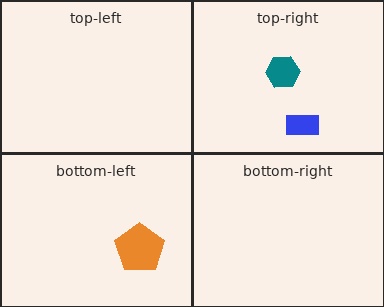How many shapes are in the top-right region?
2.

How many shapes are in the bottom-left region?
1.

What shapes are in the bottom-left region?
The orange pentagon.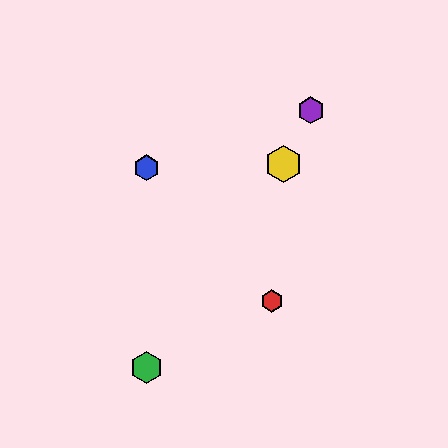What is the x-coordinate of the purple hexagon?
The purple hexagon is at x≈311.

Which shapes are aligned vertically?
The blue hexagon, the green hexagon are aligned vertically.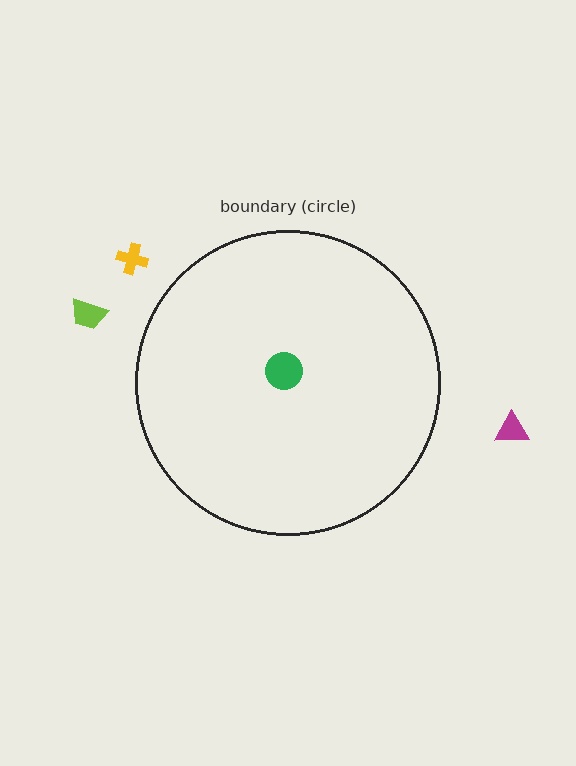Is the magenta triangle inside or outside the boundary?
Outside.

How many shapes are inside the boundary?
1 inside, 3 outside.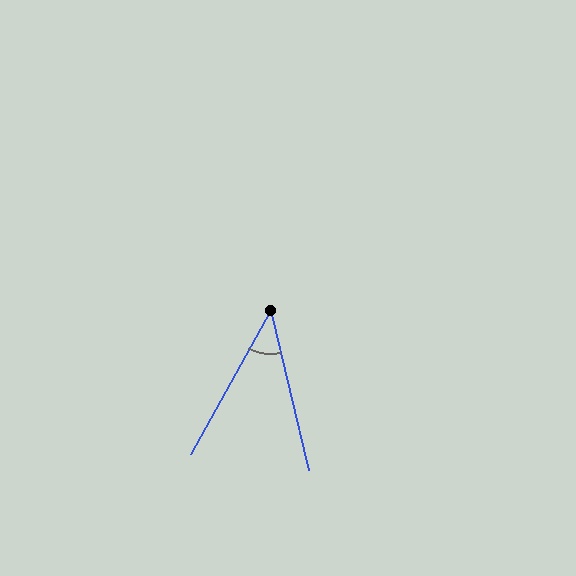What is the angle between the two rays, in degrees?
Approximately 42 degrees.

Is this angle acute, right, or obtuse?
It is acute.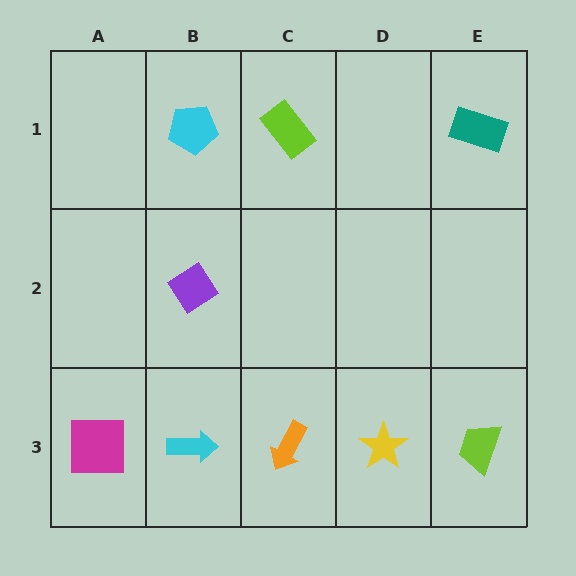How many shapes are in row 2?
1 shape.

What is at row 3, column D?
A yellow star.